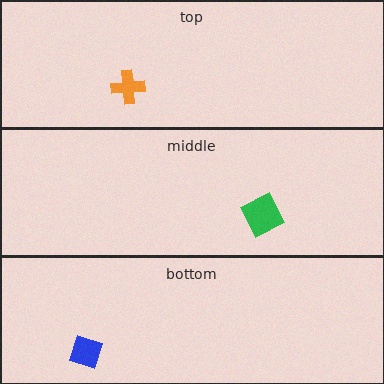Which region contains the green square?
The middle region.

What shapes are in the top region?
The orange cross.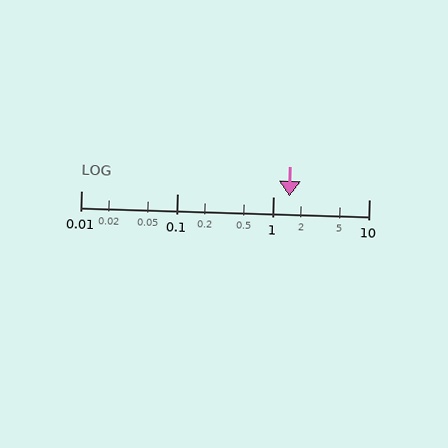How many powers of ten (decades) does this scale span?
The scale spans 3 decades, from 0.01 to 10.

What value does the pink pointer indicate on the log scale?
The pointer indicates approximately 1.5.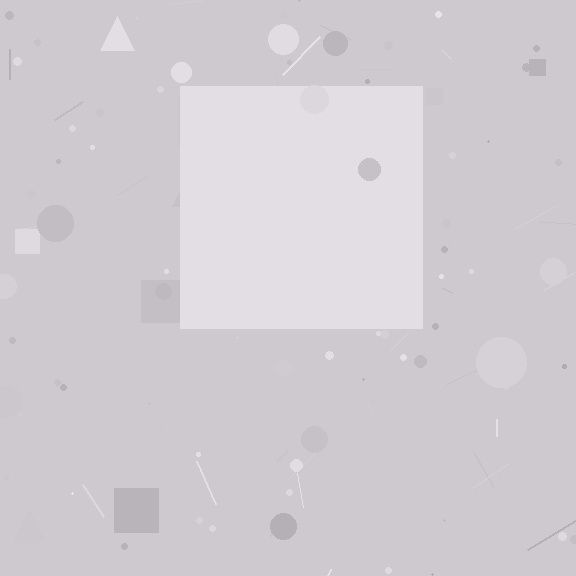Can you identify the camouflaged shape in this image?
The camouflaged shape is a square.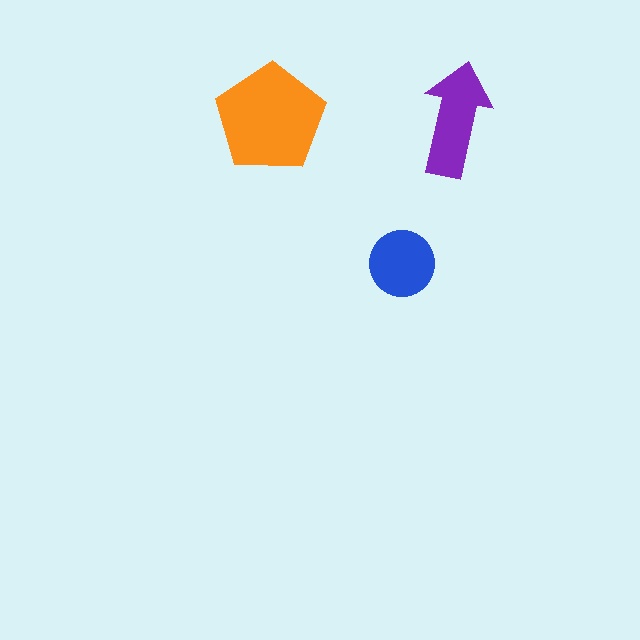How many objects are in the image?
There are 3 objects in the image.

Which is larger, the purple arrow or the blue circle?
The purple arrow.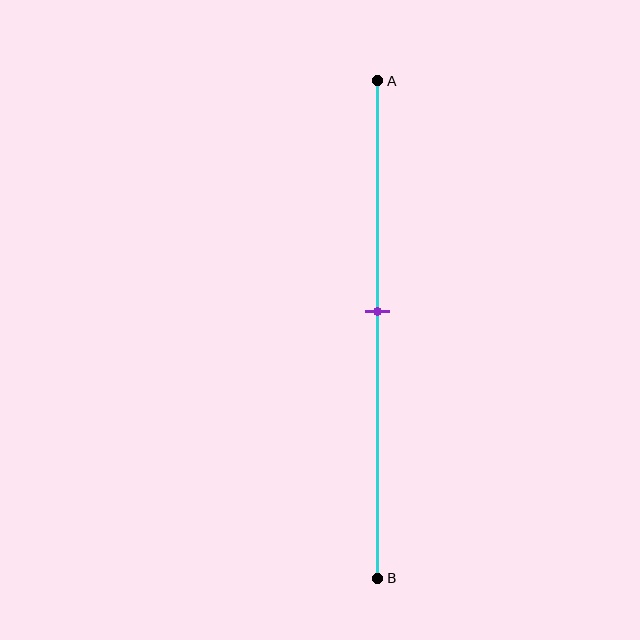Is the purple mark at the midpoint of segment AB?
No, the mark is at about 45% from A, not at the 50% midpoint.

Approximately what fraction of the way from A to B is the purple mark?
The purple mark is approximately 45% of the way from A to B.